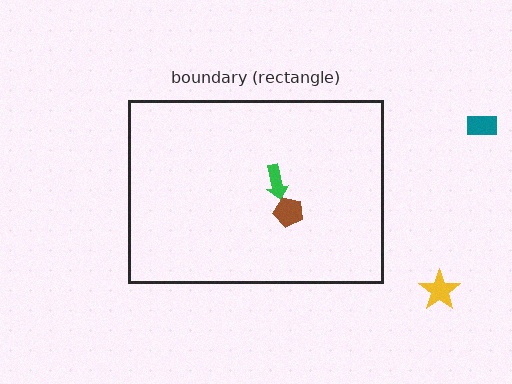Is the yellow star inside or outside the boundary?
Outside.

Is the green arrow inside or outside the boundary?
Inside.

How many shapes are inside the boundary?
2 inside, 2 outside.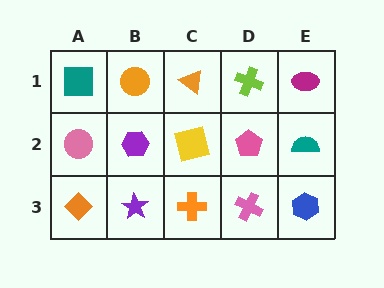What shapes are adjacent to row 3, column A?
A pink circle (row 2, column A), a purple star (row 3, column B).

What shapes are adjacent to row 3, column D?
A pink pentagon (row 2, column D), an orange cross (row 3, column C), a blue hexagon (row 3, column E).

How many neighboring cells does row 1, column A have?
2.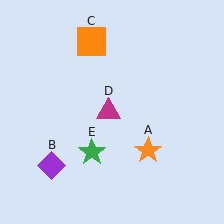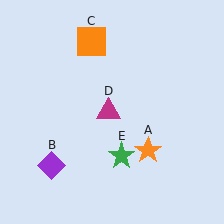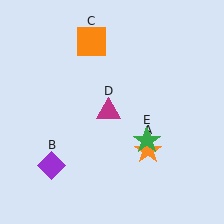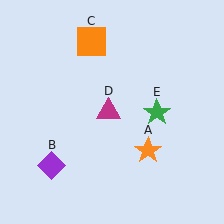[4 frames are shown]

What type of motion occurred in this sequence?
The green star (object E) rotated counterclockwise around the center of the scene.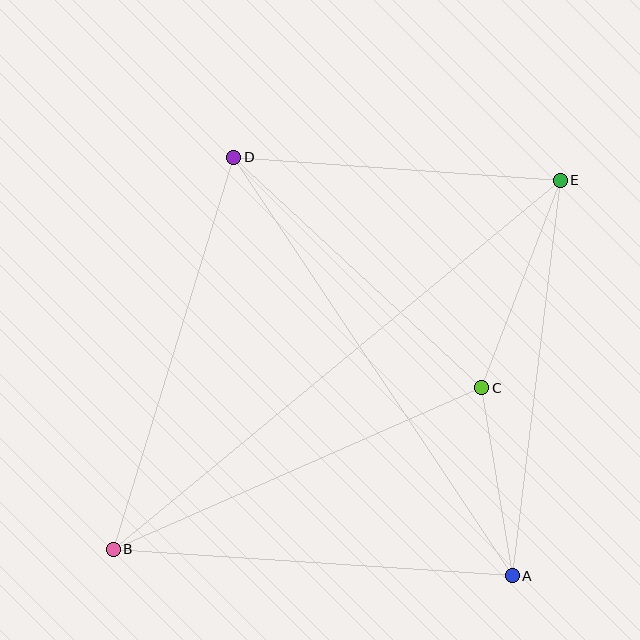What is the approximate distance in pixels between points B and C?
The distance between B and C is approximately 403 pixels.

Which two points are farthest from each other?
Points B and E are farthest from each other.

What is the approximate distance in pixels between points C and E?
The distance between C and E is approximately 222 pixels.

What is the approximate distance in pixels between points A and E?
The distance between A and E is approximately 398 pixels.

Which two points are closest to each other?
Points A and C are closest to each other.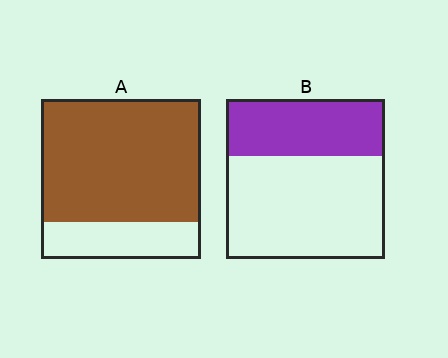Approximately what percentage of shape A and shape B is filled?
A is approximately 75% and B is approximately 35%.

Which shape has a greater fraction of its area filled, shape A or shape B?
Shape A.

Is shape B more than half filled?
No.